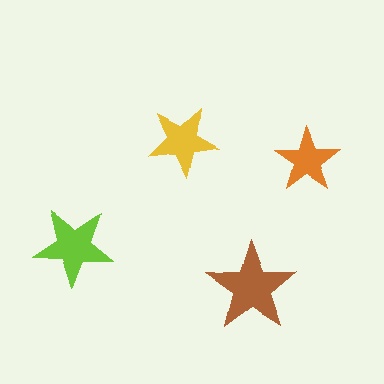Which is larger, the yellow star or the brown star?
The brown one.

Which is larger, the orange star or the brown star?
The brown one.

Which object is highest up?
The yellow star is topmost.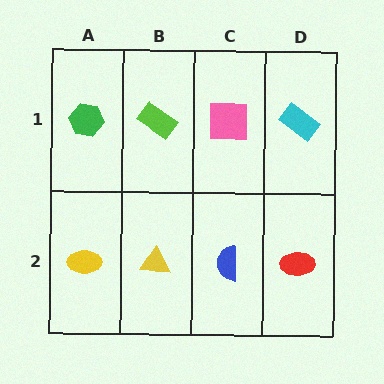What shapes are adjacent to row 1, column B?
A yellow triangle (row 2, column B), a green hexagon (row 1, column A), a pink square (row 1, column C).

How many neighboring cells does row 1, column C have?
3.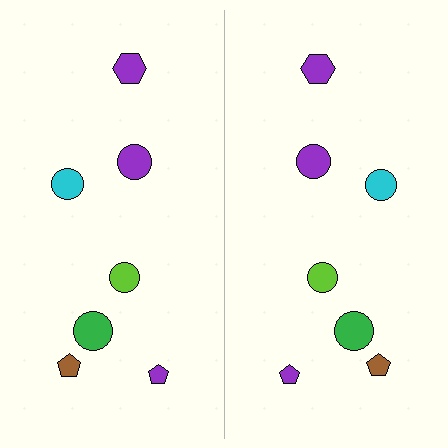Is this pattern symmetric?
Yes, this pattern has bilateral (reflection) symmetry.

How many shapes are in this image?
There are 14 shapes in this image.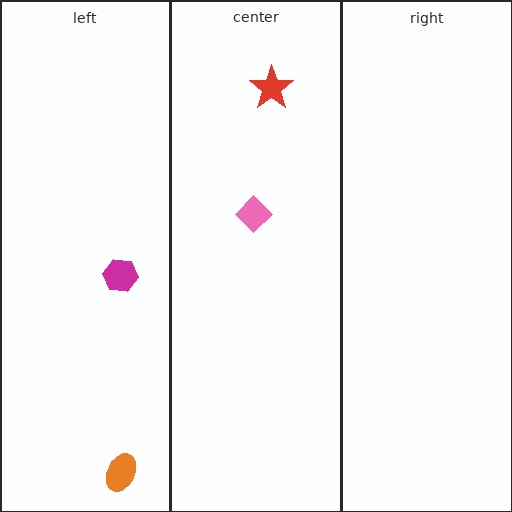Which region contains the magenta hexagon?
The left region.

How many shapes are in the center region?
2.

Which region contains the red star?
The center region.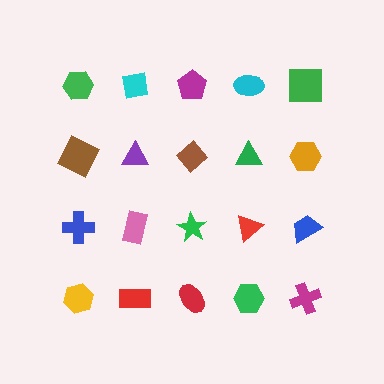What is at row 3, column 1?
A blue cross.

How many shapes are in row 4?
5 shapes.